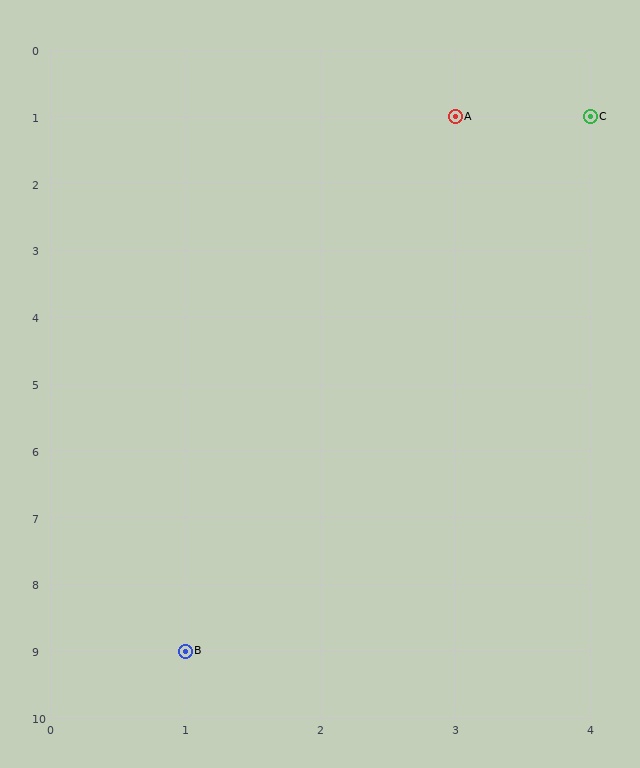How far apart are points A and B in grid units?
Points A and B are 2 columns and 8 rows apart (about 8.2 grid units diagonally).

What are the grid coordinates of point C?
Point C is at grid coordinates (4, 1).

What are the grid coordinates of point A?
Point A is at grid coordinates (3, 1).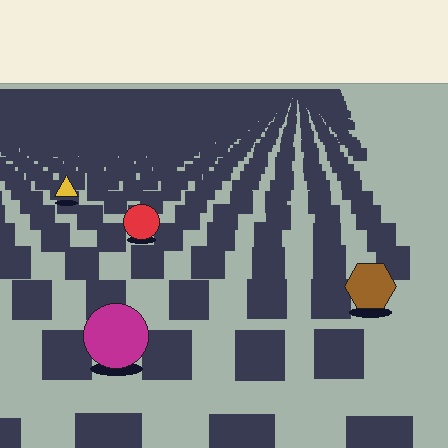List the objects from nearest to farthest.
From nearest to farthest: the magenta circle, the brown hexagon, the red circle, the yellow triangle.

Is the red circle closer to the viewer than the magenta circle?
No. The magenta circle is closer — you can tell from the texture gradient: the ground texture is coarser near it.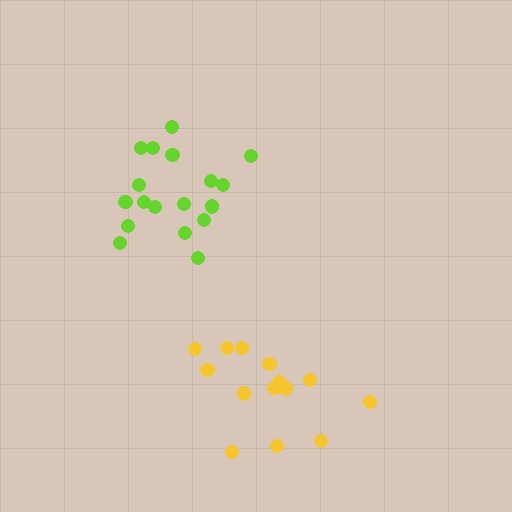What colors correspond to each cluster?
The clusters are colored: lime, yellow.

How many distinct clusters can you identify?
There are 2 distinct clusters.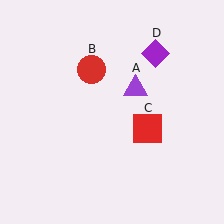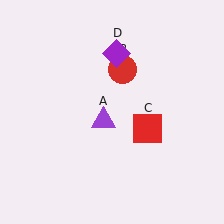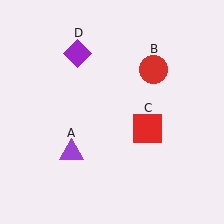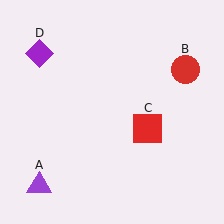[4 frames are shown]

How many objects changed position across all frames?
3 objects changed position: purple triangle (object A), red circle (object B), purple diamond (object D).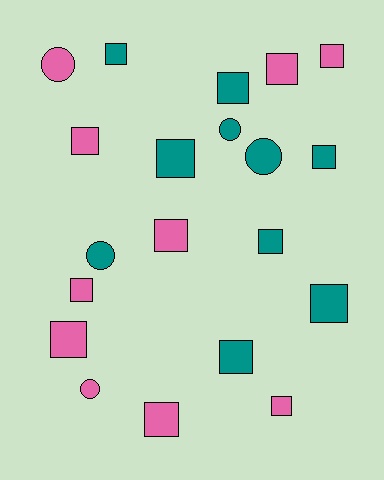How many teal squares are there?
There are 7 teal squares.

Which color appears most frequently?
Pink, with 10 objects.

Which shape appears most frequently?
Square, with 15 objects.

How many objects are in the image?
There are 20 objects.